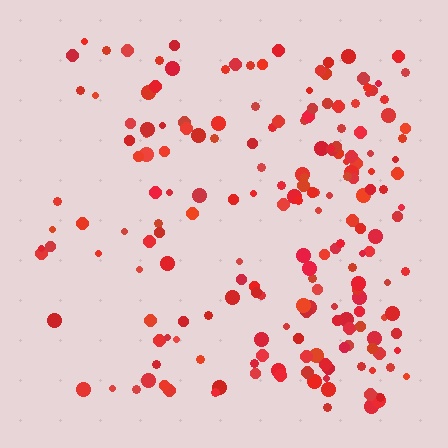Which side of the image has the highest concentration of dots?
The right.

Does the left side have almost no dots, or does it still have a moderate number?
Still a moderate number, just noticeably fewer than the right.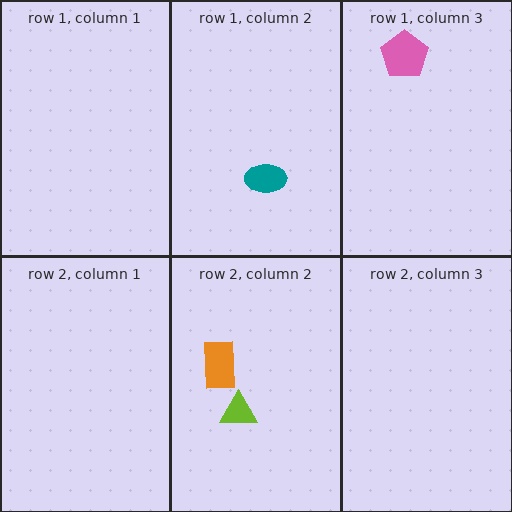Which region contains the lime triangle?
The row 2, column 2 region.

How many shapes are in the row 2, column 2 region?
2.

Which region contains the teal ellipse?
The row 1, column 2 region.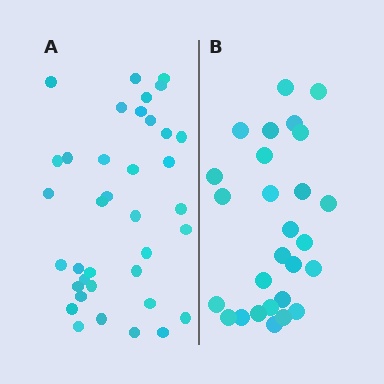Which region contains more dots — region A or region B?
Region A (the left region) has more dots.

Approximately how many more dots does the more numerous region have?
Region A has roughly 10 or so more dots than region B.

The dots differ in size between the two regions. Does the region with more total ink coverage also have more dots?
No. Region B has more total ink coverage because its dots are larger, but region A actually contains more individual dots. Total area can be misleading — the number of items is what matters here.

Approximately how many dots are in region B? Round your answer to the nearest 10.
About 30 dots. (The exact count is 27, which rounds to 30.)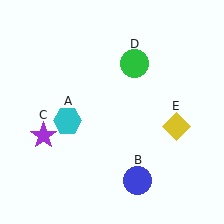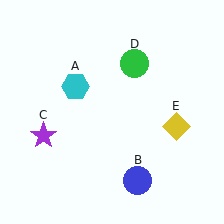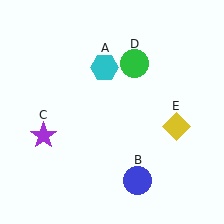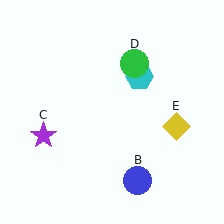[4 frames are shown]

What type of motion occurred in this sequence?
The cyan hexagon (object A) rotated clockwise around the center of the scene.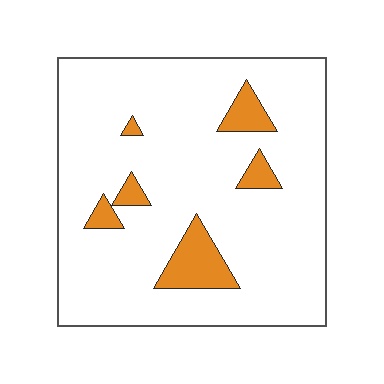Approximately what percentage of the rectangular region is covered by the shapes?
Approximately 10%.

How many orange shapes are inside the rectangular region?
6.